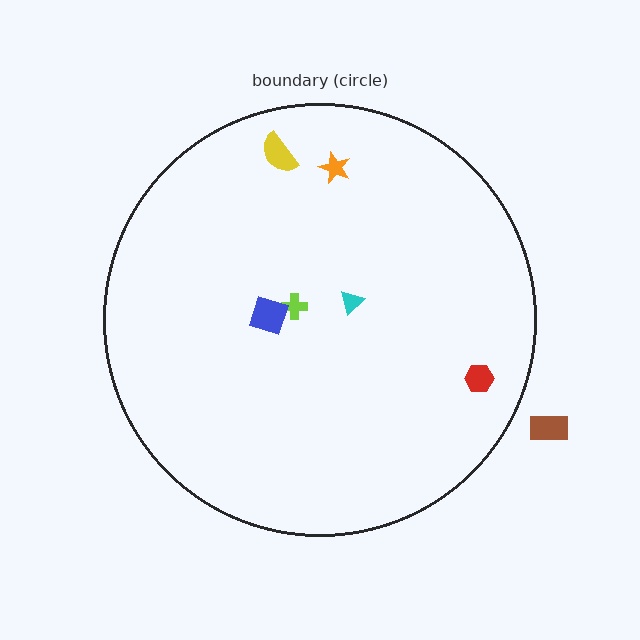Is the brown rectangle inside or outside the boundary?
Outside.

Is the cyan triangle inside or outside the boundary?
Inside.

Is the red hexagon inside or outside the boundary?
Inside.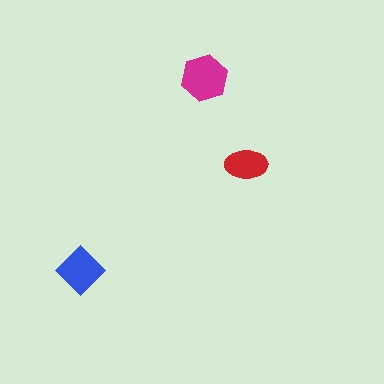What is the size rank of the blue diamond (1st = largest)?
2nd.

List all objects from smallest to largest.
The red ellipse, the blue diamond, the magenta hexagon.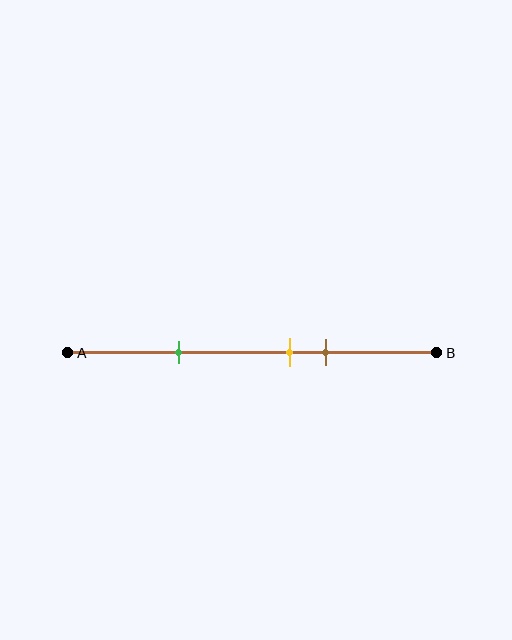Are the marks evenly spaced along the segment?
No, the marks are not evenly spaced.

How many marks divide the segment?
There are 3 marks dividing the segment.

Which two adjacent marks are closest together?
The yellow and brown marks are the closest adjacent pair.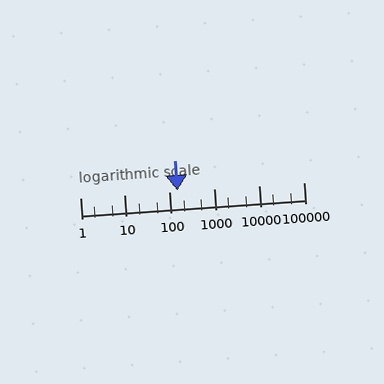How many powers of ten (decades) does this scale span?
The scale spans 5 decades, from 1 to 100000.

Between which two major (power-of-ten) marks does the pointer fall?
The pointer is between 100 and 1000.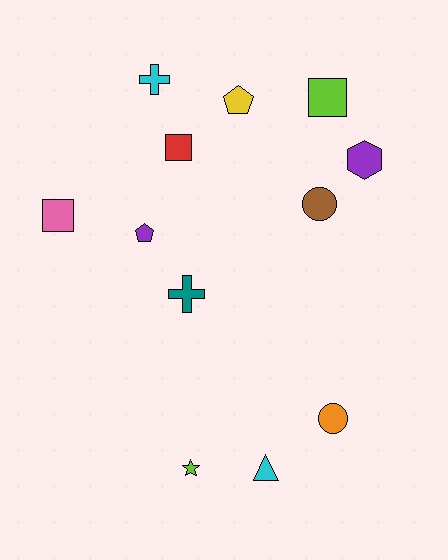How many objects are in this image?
There are 12 objects.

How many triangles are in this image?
There is 1 triangle.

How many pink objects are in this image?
There is 1 pink object.